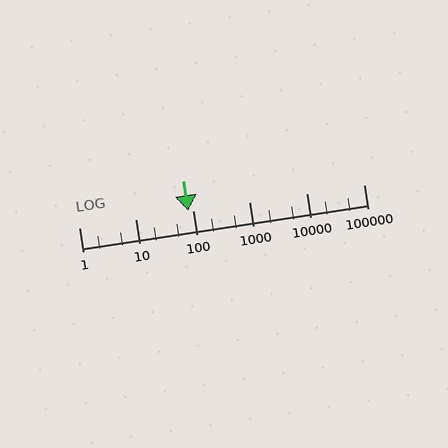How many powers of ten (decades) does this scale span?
The scale spans 5 decades, from 1 to 100000.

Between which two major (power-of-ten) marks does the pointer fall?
The pointer is between 10 and 100.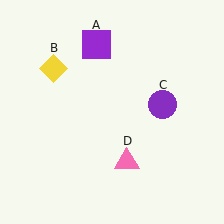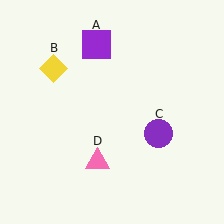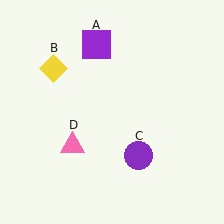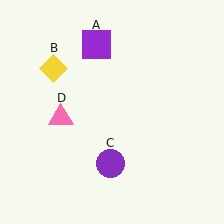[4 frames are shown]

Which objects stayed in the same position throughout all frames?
Purple square (object A) and yellow diamond (object B) remained stationary.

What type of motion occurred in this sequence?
The purple circle (object C), pink triangle (object D) rotated clockwise around the center of the scene.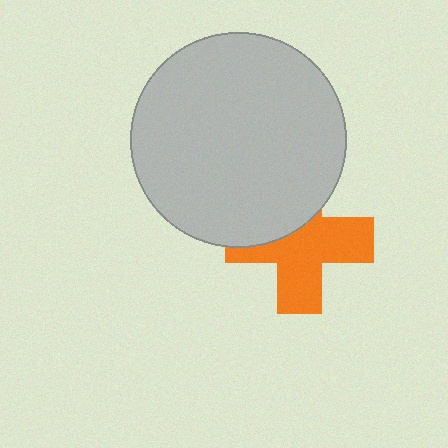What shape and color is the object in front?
The object in front is a light gray circle.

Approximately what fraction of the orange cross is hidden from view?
Roughly 38% of the orange cross is hidden behind the light gray circle.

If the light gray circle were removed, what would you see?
You would see the complete orange cross.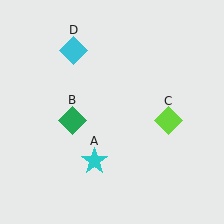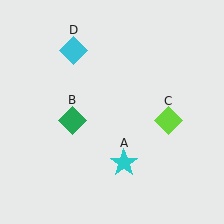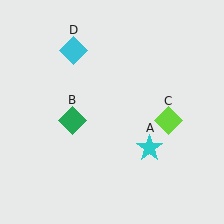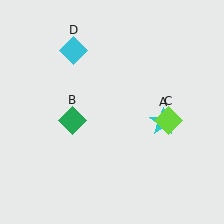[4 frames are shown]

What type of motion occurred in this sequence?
The cyan star (object A) rotated counterclockwise around the center of the scene.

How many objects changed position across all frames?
1 object changed position: cyan star (object A).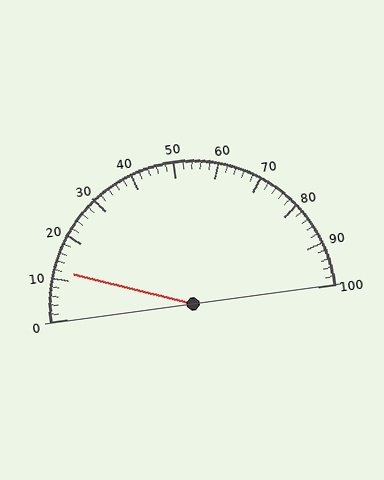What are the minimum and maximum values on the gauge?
The gauge ranges from 0 to 100.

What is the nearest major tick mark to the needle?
The nearest major tick mark is 10.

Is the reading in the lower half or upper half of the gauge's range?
The reading is in the lower half of the range (0 to 100).